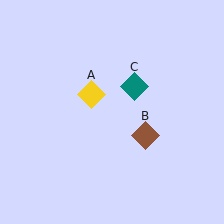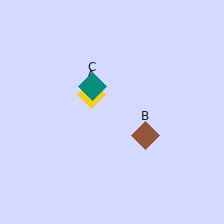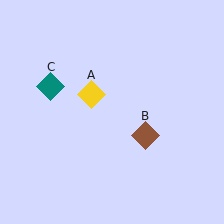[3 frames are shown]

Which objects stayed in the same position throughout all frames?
Yellow diamond (object A) and brown diamond (object B) remained stationary.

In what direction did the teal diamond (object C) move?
The teal diamond (object C) moved left.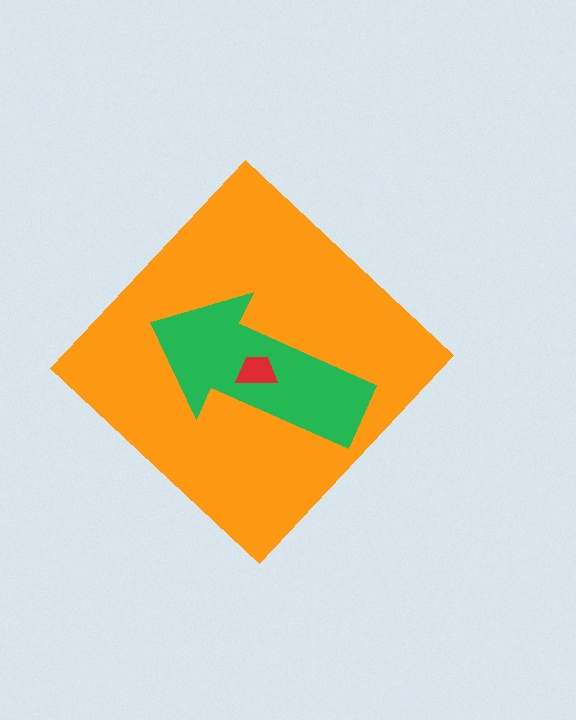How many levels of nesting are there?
3.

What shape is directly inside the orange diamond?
The green arrow.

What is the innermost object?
The red trapezoid.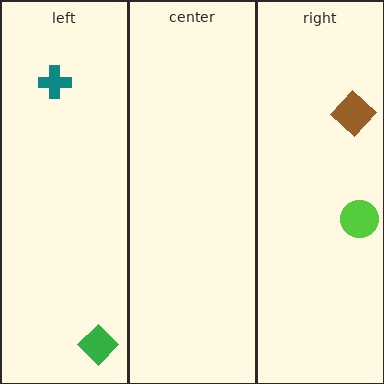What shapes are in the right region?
The brown diamond, the lime circle.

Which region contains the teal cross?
The left region.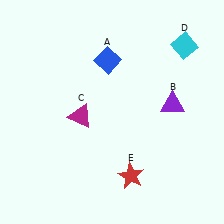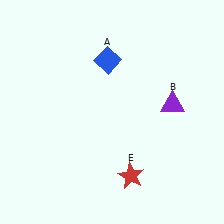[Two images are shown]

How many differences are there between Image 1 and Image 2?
There are 2 differences between the two images.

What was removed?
The cyan diamond (D), the magenta triangle (C) were removed in Image 2.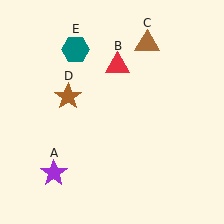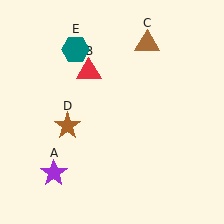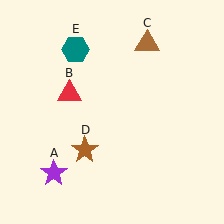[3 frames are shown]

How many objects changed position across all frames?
2 objects changed position: red triangle (object B), brown star (object D).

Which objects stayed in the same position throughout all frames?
Purple star (object A) and brown triangle (object C) and teal hexagon (object E) remained stationary.